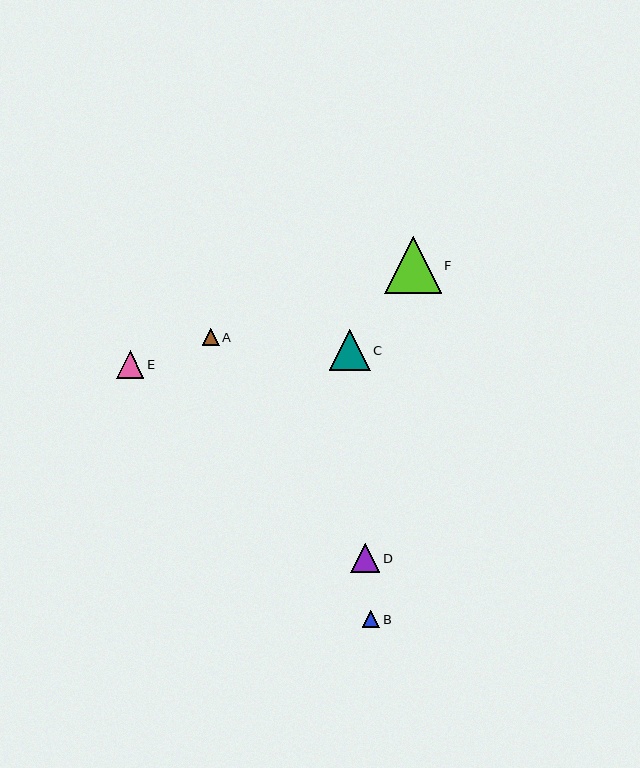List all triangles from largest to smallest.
From largest to smallest: F, C, D, E, B, A.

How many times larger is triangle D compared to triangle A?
Triangle D is approximately 1.7 times the size of triangle A.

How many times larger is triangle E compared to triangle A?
Triangle E is approximately 1.6 times the size of triangle A.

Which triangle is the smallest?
Triangle A is the smallest with a size of approximately 17 pixels.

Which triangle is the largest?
Triangle F is the largest with a size of approximately 57 pixels.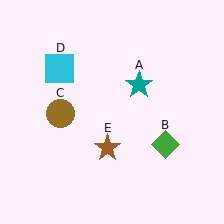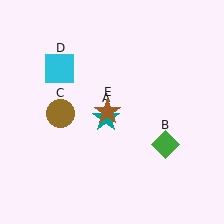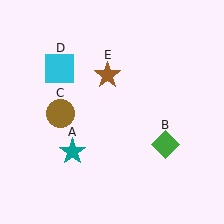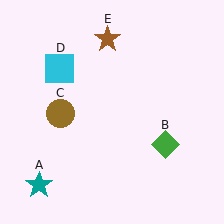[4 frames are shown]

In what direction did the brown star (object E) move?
The brown star (object E) moved up.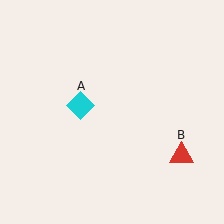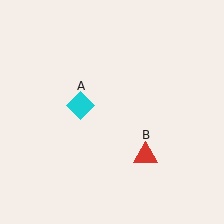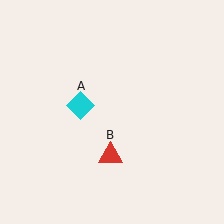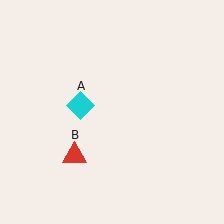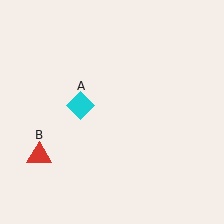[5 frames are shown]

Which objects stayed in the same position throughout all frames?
Cyan diamond (object A) remained stationary.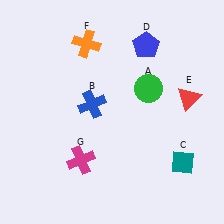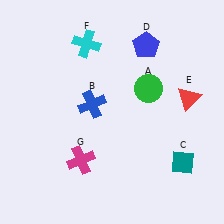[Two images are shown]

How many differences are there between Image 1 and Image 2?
There is 1 difference between the two images.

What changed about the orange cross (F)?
In Image 1, F is orange. In Image 2, it changed to cyan.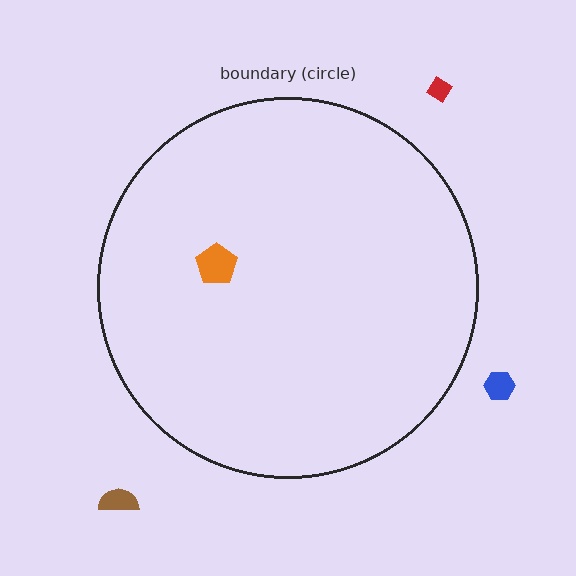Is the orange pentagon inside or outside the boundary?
Inside.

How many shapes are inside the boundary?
1 inside, 3 outside.